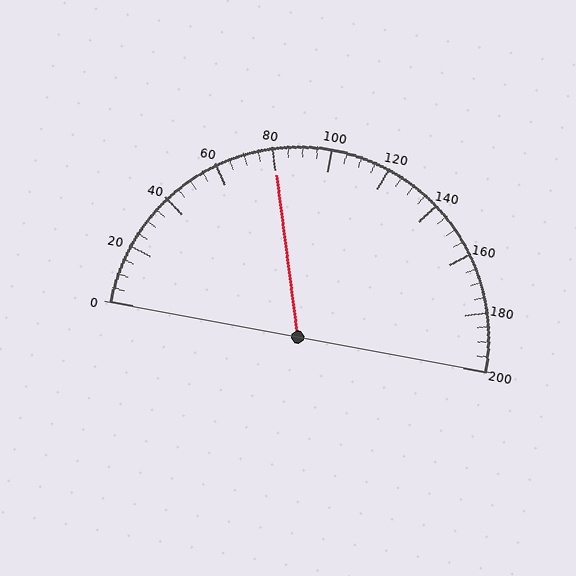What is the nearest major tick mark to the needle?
The nearest major tick mark is 80.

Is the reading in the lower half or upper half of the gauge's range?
The reading is in the lower half of the range (0 to 200).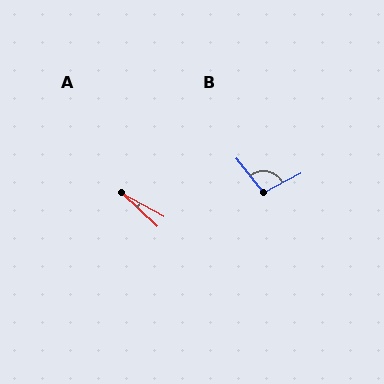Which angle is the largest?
B, at approximately 101 degrees.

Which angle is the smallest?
A, at approximately 15 degrees.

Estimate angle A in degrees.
Approximately 15 degrees.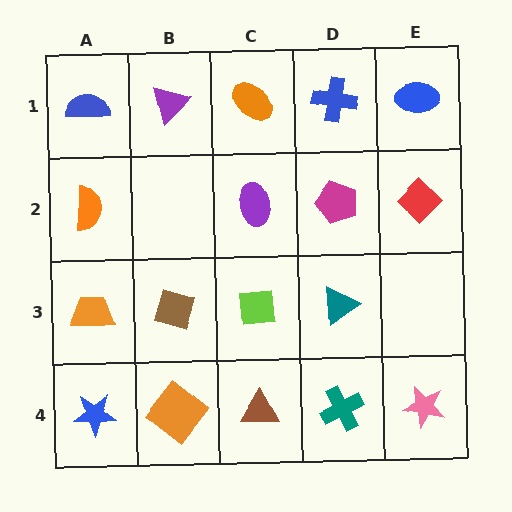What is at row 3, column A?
An orange trapezoid.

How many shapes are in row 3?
4 shapes.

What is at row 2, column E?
A red diamond.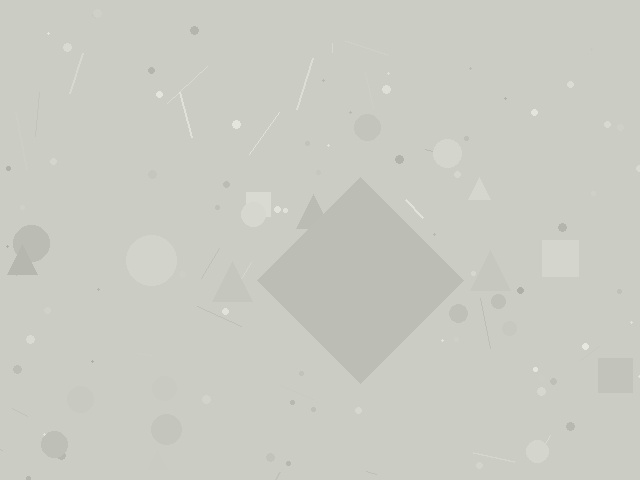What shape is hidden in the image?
A diamond is hidden in the image.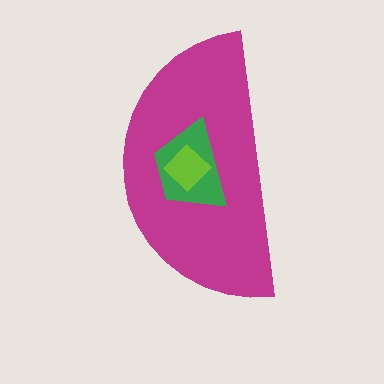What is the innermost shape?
The lime diamond.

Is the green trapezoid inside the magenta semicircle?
Yes.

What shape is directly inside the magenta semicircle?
The green trapezoid.